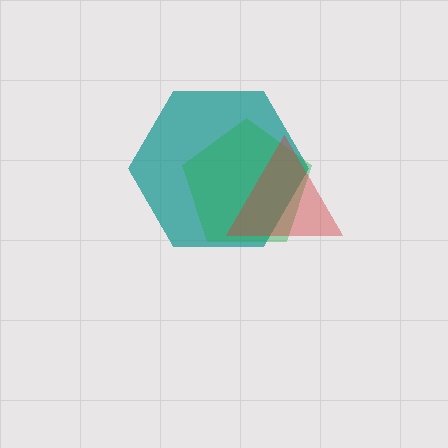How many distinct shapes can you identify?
There are 3 distinct shapes: a teal hexagon, a green pentagon, a red triangle.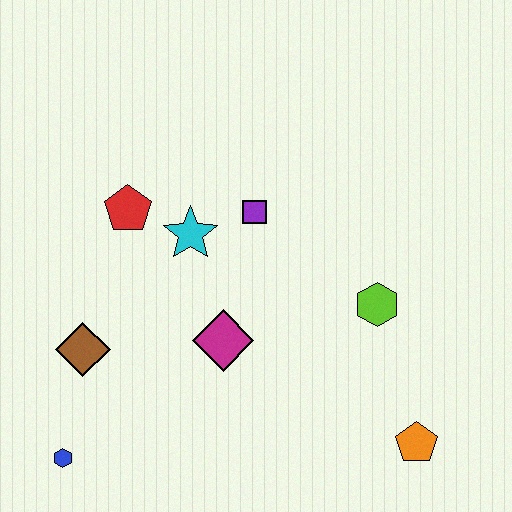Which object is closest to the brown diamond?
The blue hexagon is closest to the brown diamond.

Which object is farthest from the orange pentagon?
The red pentagon is farthest from the orange pentagon.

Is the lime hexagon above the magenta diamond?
Yes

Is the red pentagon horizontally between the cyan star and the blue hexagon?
Yes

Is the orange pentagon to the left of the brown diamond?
No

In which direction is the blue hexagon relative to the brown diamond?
The blue hexagon is below the brown diamond.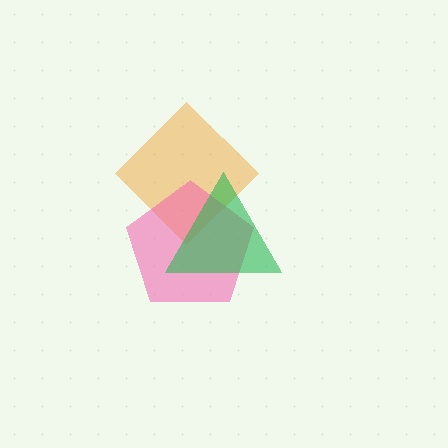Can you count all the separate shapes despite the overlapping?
Yes, there are 3 separate shapes.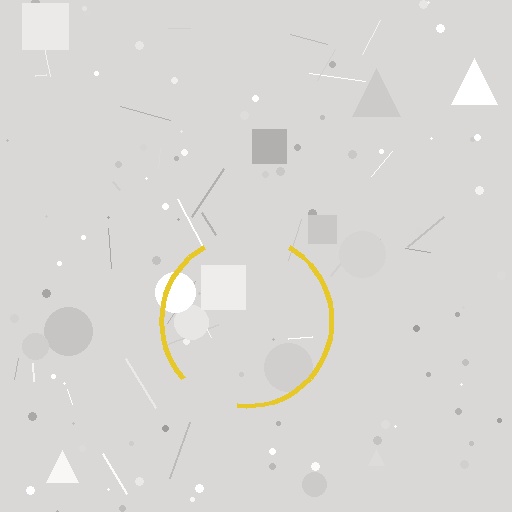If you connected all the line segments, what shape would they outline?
They would outline a circle.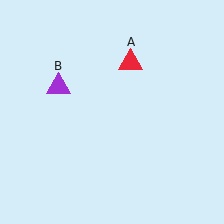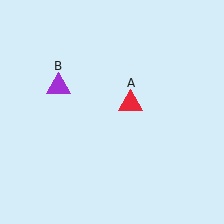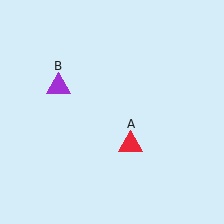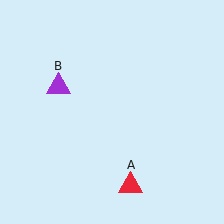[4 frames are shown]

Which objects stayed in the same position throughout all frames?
Purple triangle (object B) remained stationary.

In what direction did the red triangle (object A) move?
The red triangle (object A) moved down.